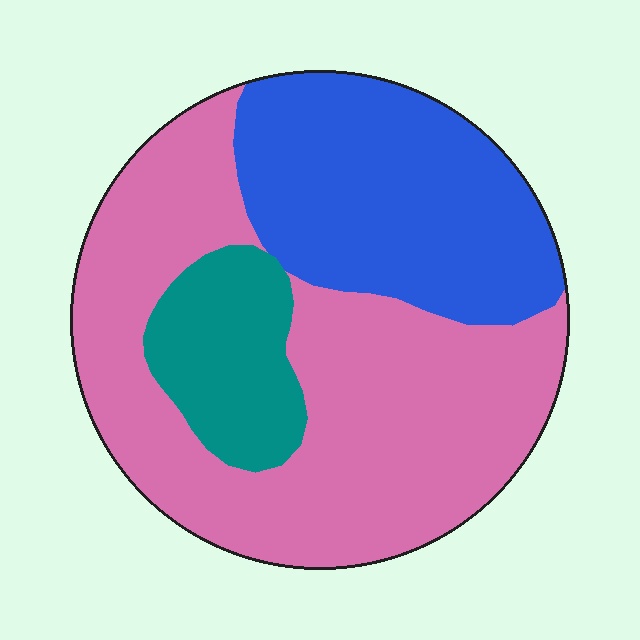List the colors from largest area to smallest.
From largest to smallest: pink, blue, teal.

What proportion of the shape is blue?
Blue covers about 30% of the shape.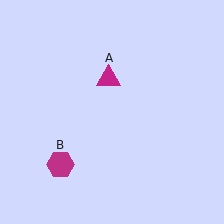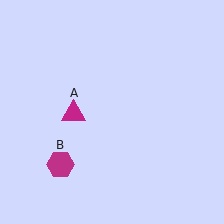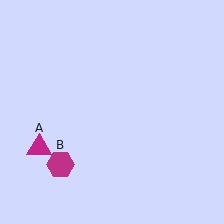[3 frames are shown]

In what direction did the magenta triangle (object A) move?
The magenta triangle (object A) moved down and to the left.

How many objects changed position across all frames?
1 object changed position: magenta triangle (object A).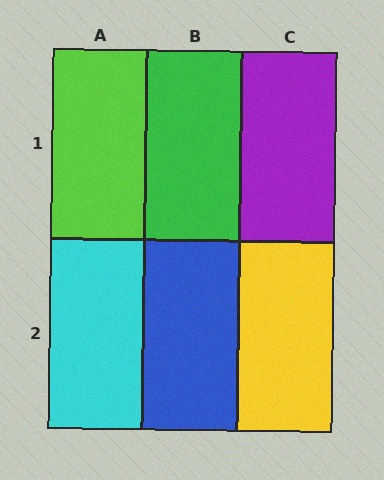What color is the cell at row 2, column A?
Cyan.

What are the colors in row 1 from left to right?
Lime, green, purple.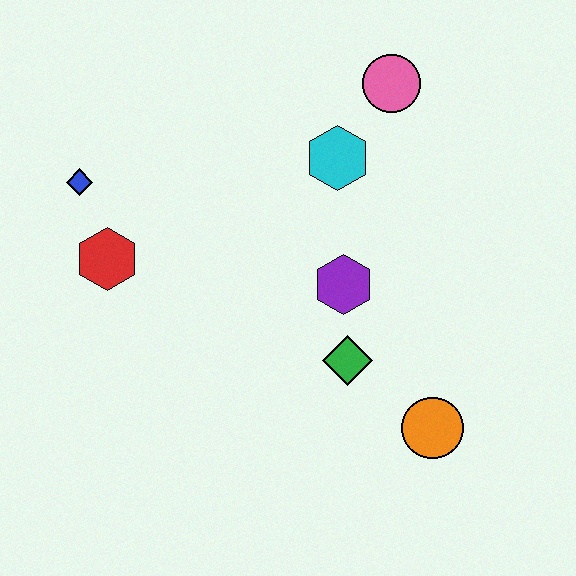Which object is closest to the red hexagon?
The blue diamond is closest to the red hexagon.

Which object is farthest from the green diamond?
The blue diamond is farthest from the green diamond.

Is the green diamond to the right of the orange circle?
No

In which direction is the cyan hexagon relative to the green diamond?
The cyan hexagon is above the green diamond.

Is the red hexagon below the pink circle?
Yes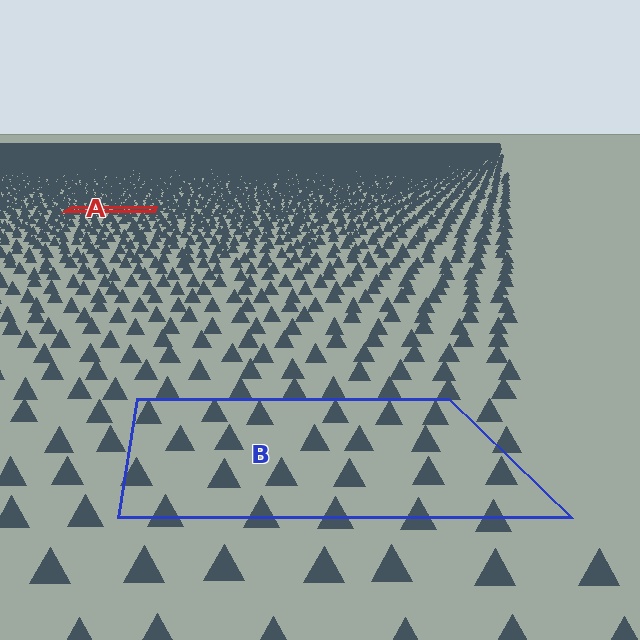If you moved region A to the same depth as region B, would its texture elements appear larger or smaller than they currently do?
They would appear larger. At a closer depth, the same texture elements are projected at a bigger on-screen size.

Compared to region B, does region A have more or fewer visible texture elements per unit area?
Region A has more texture elements per unit area — they are packed more densely because it is farther away.